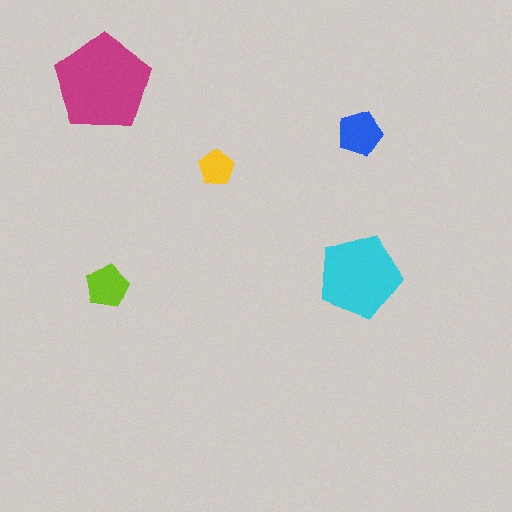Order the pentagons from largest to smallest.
the magenta one, the cyan one, the blue one, the lime one, the yellow one.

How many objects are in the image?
There are 5 objects in the image.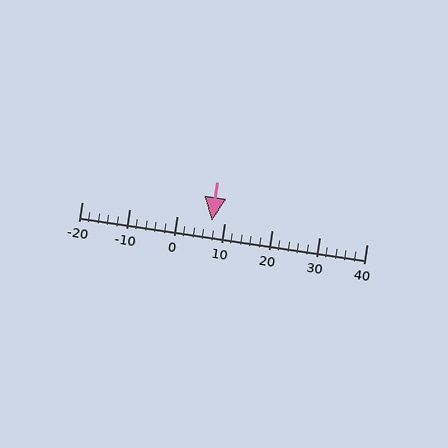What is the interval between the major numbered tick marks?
The major tick marks are spaced 10 units apart.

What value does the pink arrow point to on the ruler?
The pink arrow points to approximately 7.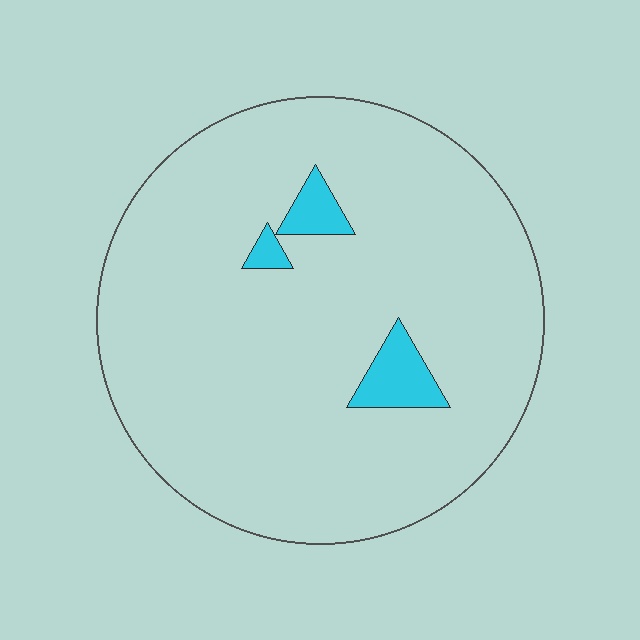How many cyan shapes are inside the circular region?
3.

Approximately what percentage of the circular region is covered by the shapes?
Approximately 5%.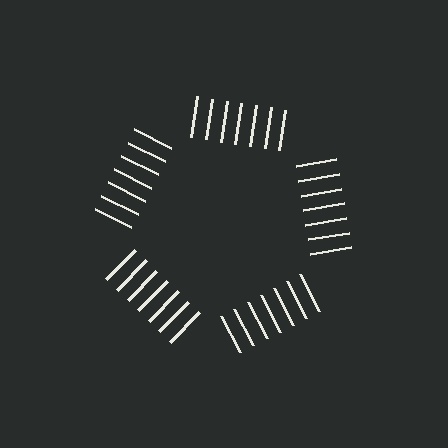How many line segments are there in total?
35 — 7 along each of the 5 edges.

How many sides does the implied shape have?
5 sides — the line-ends trace a pentagon.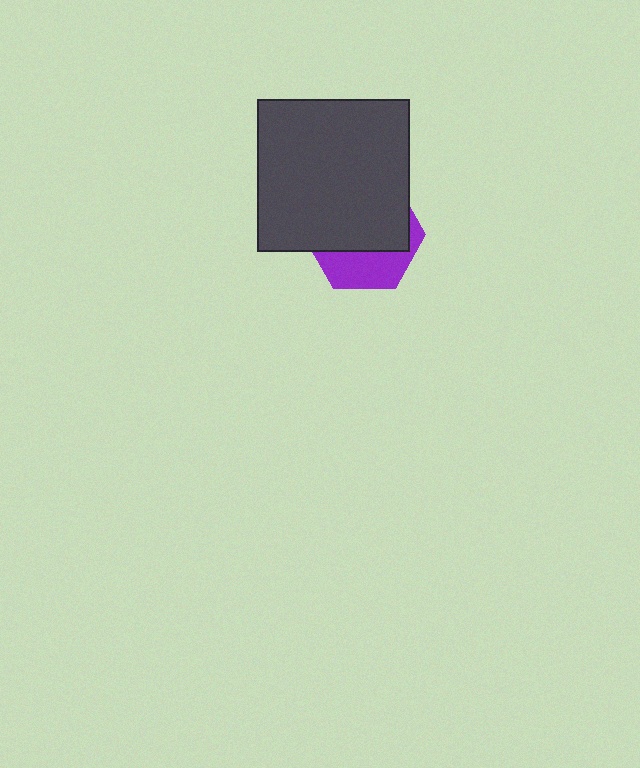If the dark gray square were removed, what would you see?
You would see the complete purple hexagon.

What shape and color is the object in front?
The object in front is a dark gray square.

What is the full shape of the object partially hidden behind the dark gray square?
The partially hidden object is a purple hexagon.